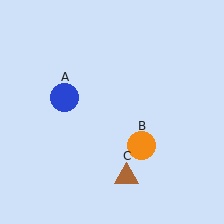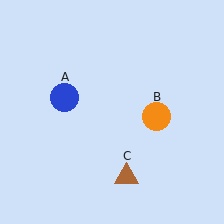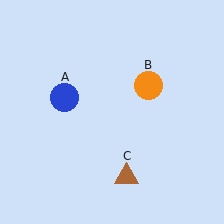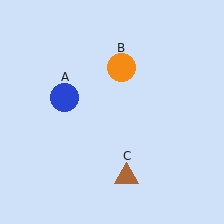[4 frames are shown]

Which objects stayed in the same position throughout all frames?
Blue circle (object A) and brown triangle (object C) remained stationary.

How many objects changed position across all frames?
1 object changed position: orange circle (object B).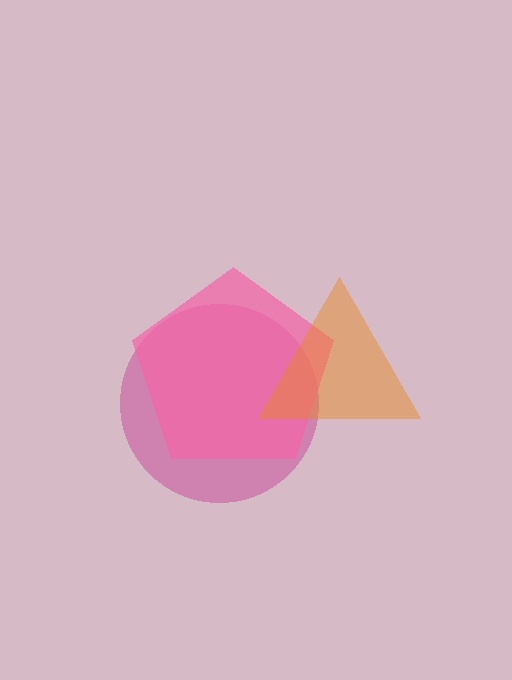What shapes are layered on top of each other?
The layered shapes are: a magenta circle, a pink pentagon, an orange triangle.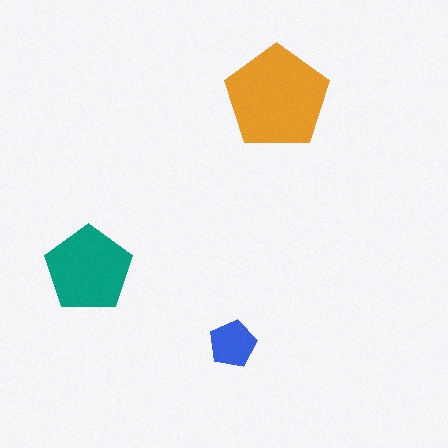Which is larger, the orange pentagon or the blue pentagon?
The orange one.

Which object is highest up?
The orange pentagon is topmost.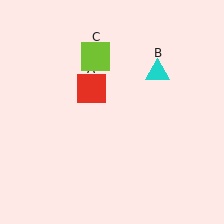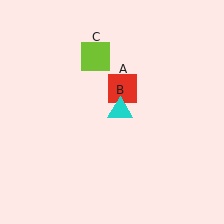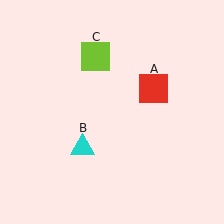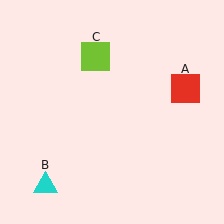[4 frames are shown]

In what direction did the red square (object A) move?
The red square (object A) moved right.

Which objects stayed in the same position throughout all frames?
Lime square (object C) remained stationary.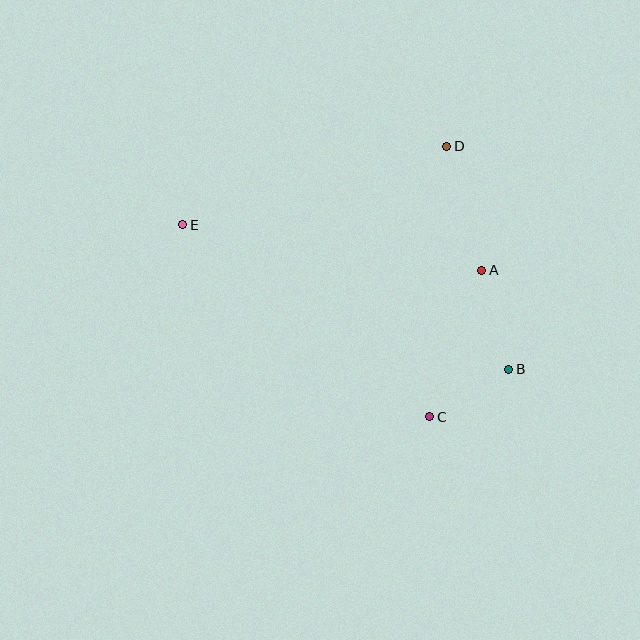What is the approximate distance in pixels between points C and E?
The distance between C and E is approximately 313 pixels.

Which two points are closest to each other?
Points B and C are closest to each other.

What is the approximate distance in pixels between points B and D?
The distance between B and D is approximately 231 pixels.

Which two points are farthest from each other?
Points B and E are farthest from each other.